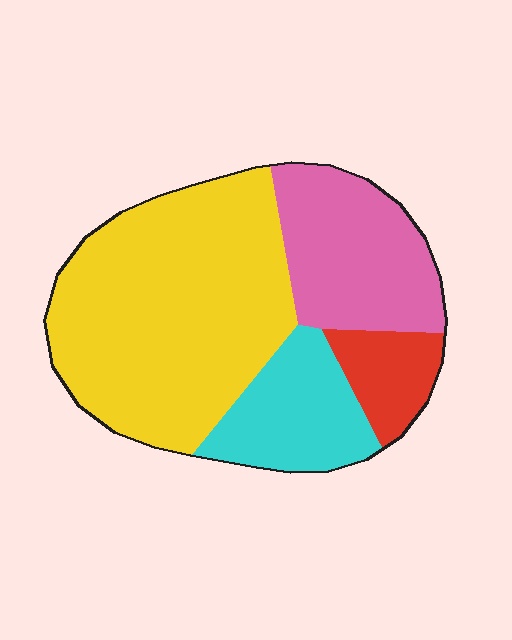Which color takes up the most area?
Yellow, at roughly 50%.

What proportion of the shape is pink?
Pink takes up about one quarter (1/4) of the shape.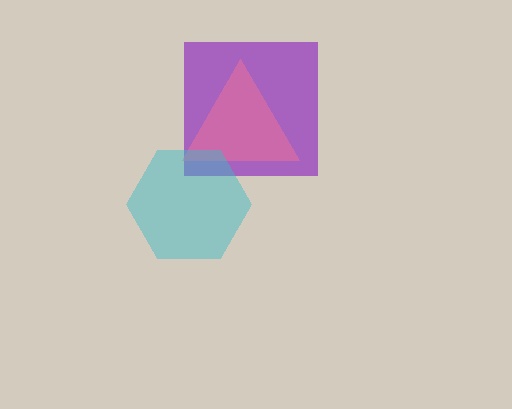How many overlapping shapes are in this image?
There are 3 overlapping shapes in the image.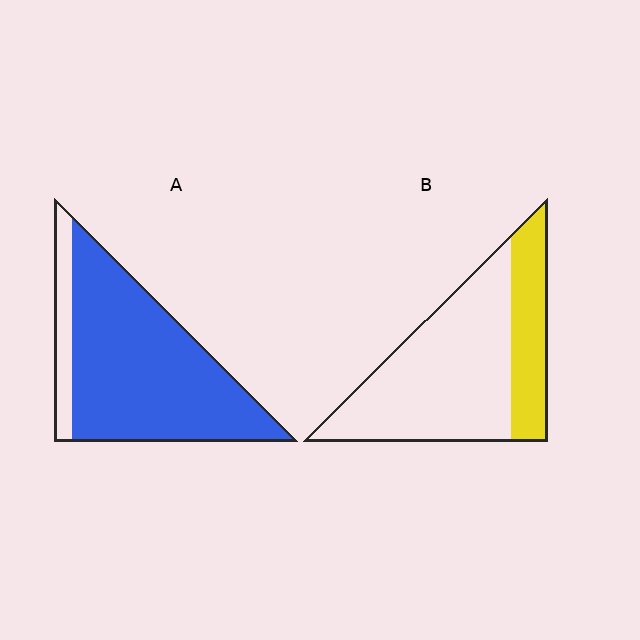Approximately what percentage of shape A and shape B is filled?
A is approximately 85% and B is approximately 30%.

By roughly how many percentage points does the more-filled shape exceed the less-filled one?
By roughly 60 percentage points (A over B).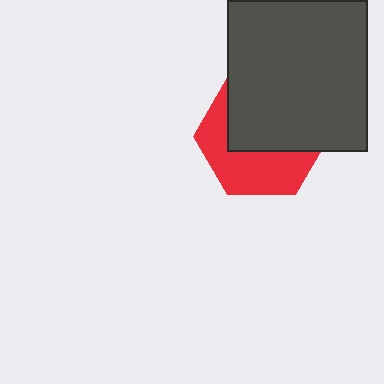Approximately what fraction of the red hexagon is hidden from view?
Roughly 54% of the red hexagon is hidden behind the dark gray rectangle.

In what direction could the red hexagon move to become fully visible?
The red hexagon could move down. That would shift it out from behind the dark gray rectangle entirely.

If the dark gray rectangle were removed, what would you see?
You would see the complete red hexagon.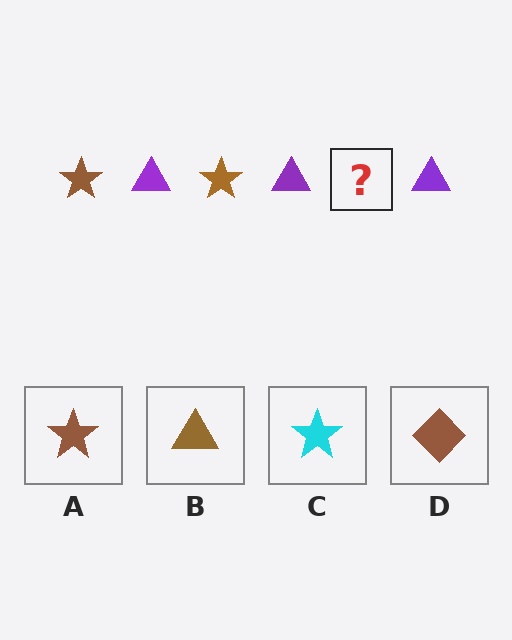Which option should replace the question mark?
Option A.